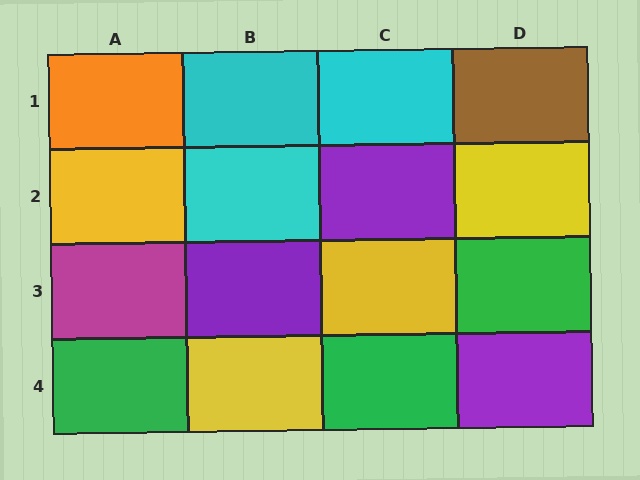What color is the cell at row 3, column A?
Magenta.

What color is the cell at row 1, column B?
Cyan.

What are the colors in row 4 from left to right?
Green, yellow, green, purple.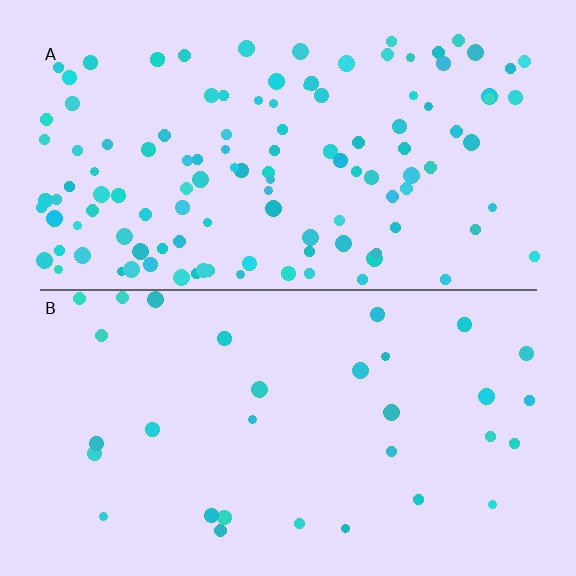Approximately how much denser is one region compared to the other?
Approximately 3.7× — region A over region B.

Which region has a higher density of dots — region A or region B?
A (the top).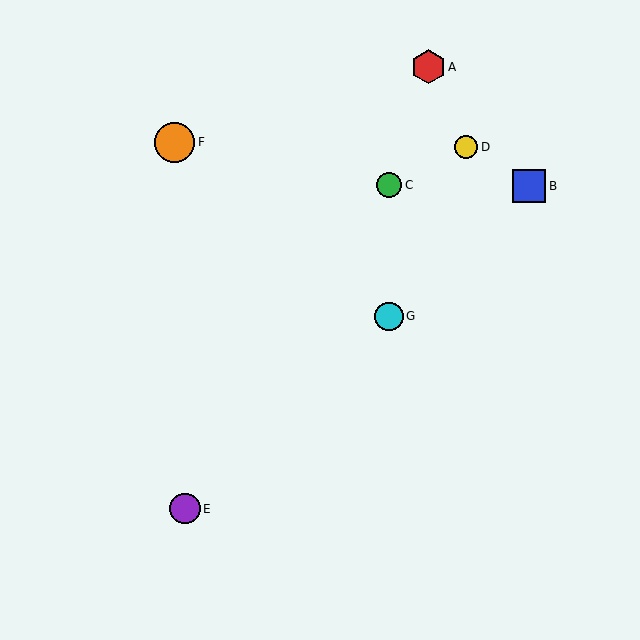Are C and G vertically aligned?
Yes, both are at x≈389.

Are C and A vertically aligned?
No, C is at x≈389 and A is at x≈428.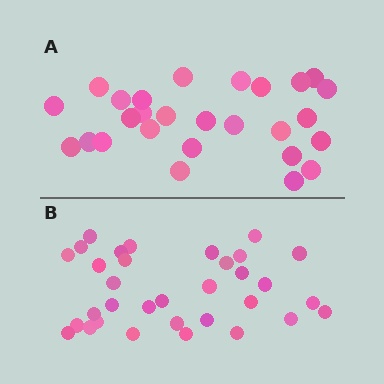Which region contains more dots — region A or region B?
Region B (the bottom region) has more dots.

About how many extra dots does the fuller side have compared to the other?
Region B has about 6 more dots than region A.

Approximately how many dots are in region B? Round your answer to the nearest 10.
About 30 dots. (The exact count is 33, which rounds to 30.)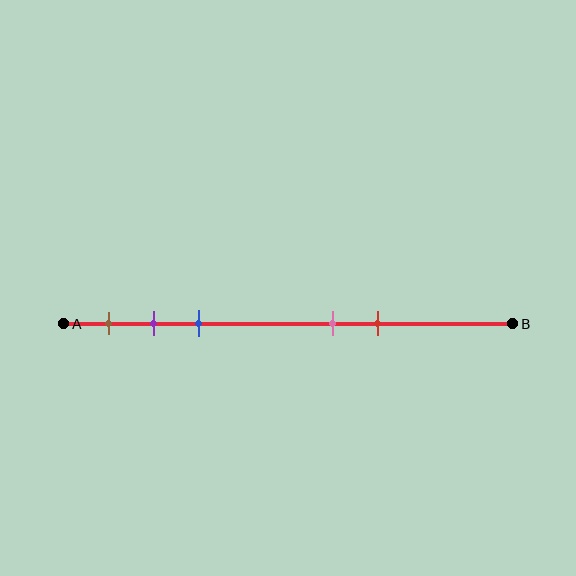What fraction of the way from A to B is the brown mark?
The brown mark is approximately 10% (0.1) of the way from A to B.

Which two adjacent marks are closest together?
The purple and blue marks are the closest adjacent pair.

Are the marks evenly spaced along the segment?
No, the marks are not evenly spaced.